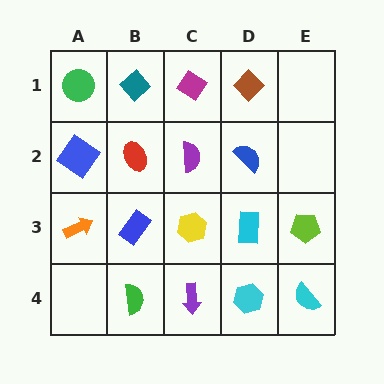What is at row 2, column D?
A blue semicircle.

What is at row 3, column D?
A cyan rectangle.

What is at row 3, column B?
A blue rectangle.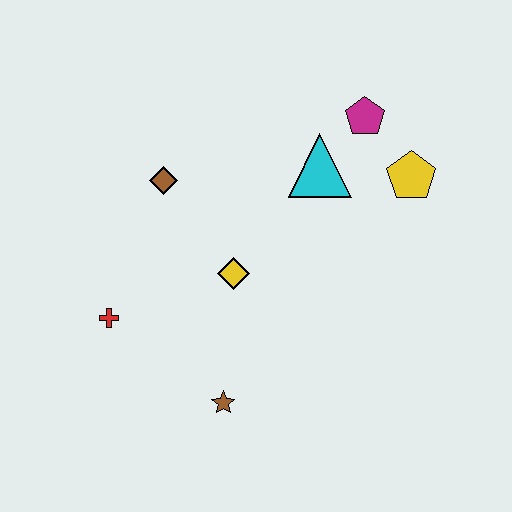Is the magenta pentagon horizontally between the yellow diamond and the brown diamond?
No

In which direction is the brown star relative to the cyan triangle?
The brown star is below the cyan triangle.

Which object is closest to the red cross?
The yellow diamond is closest to the red cross.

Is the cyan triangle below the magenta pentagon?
Yes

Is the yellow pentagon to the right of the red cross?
Yes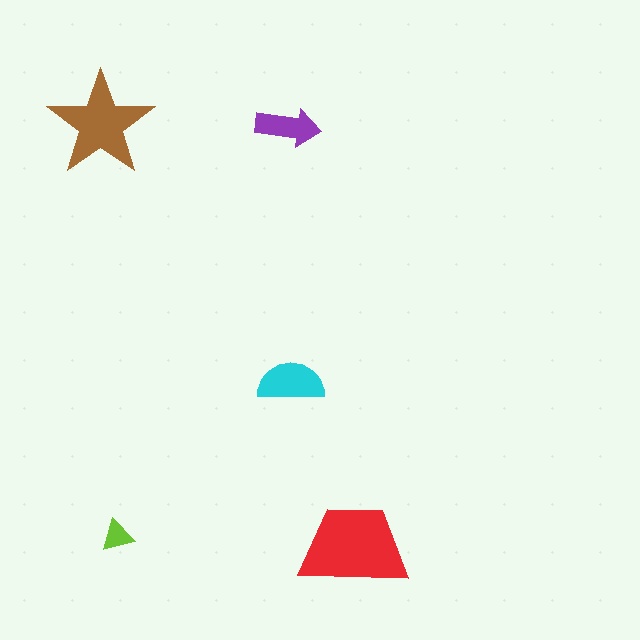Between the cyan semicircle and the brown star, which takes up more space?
The brown star.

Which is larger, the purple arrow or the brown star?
The brown star.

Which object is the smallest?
The lime triangle.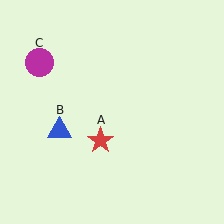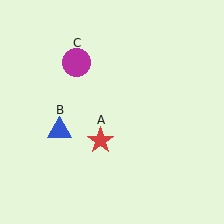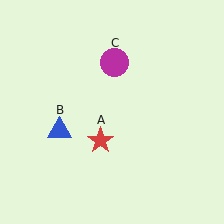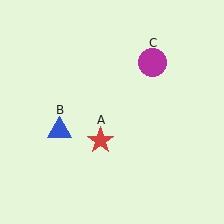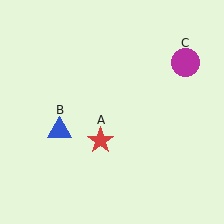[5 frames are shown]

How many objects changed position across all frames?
1 object changed position: magenta circle (object C).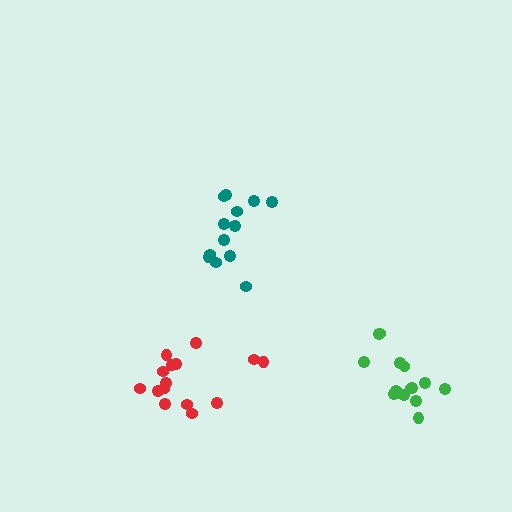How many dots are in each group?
Group 1: 15 dots, Group 2: 15 dots, Group 3: 13 dots (43 total).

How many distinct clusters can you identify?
There are 3 distinct clusters.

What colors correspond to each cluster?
The clusters are colored: red, green, teal.